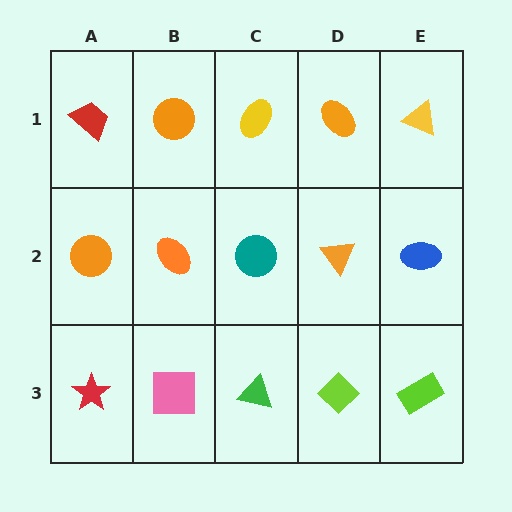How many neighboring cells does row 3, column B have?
3.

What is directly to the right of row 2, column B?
A teal circle.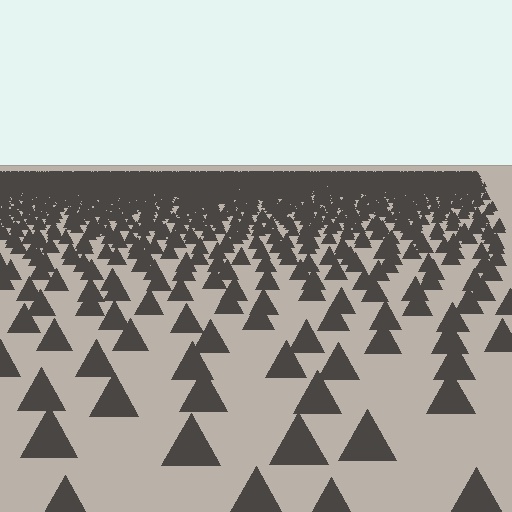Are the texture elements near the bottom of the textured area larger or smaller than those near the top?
Larger. Near the bottom, elements are closer to the viewer and appear at a bigger on-screen size.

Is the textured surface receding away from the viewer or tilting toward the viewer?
The surface is receding away from the viewer. Texture elements get smaller and denser toward the top.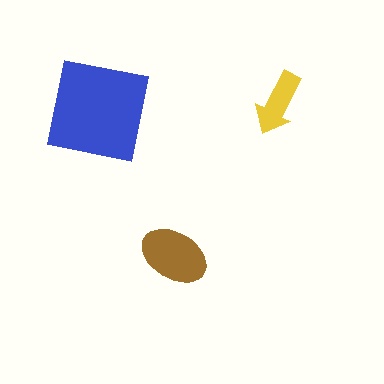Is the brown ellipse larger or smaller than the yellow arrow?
Larger.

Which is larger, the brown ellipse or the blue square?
The blue square.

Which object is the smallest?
The yellow arrow.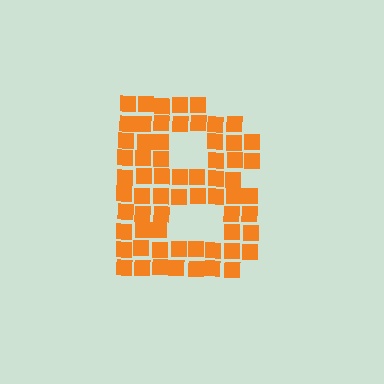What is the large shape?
The large shape is the letter B.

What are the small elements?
The small elements are squares.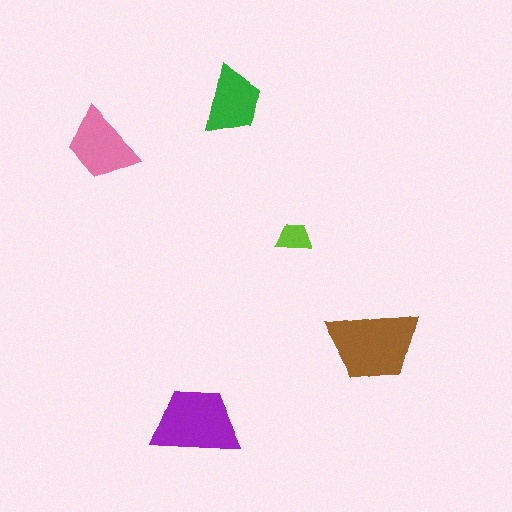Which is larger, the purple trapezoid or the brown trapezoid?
The brown one.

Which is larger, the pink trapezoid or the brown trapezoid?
The brown one.